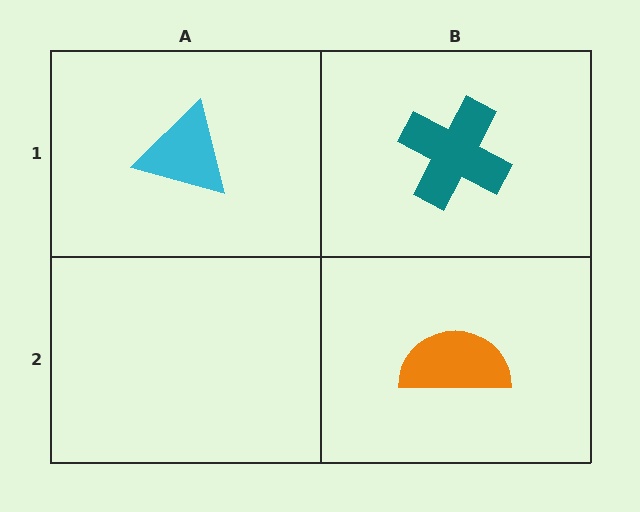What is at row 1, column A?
A cyan triangle.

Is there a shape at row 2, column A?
No, that cell is empty.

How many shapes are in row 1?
2 shapes.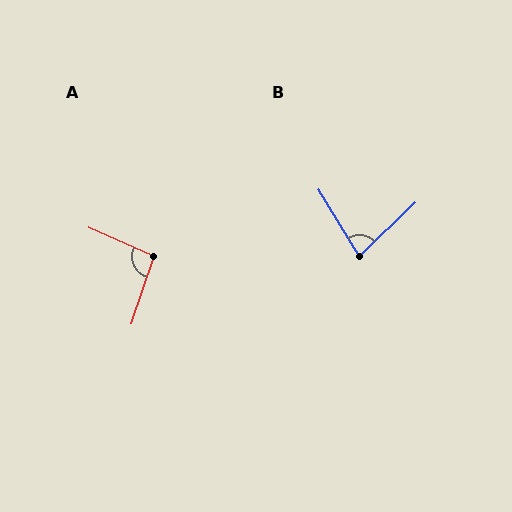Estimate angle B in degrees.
Approximately 78 degrees.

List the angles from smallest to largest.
B (78°), A (96°).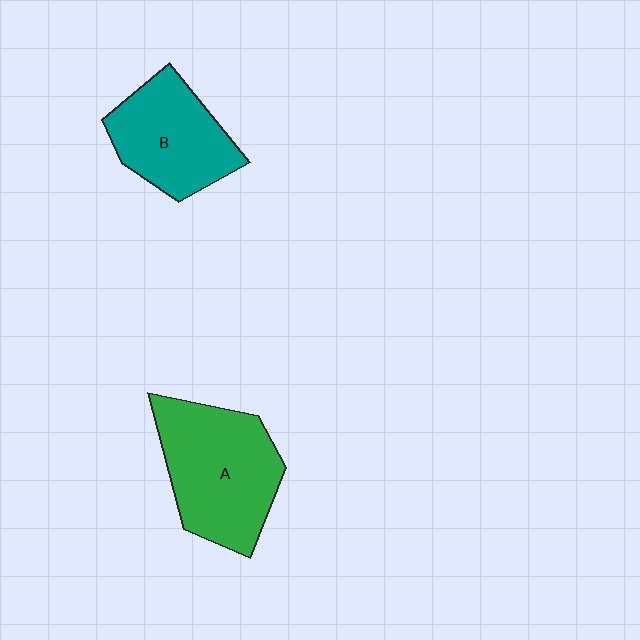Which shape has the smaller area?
Shape B (teal).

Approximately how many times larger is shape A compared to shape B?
Approximately 1.3 times.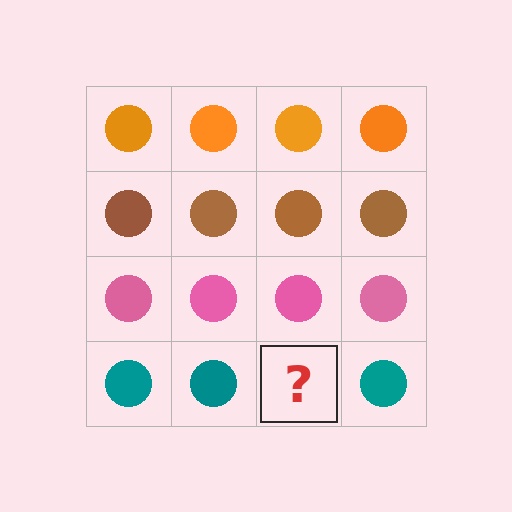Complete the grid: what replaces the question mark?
The question mark should be replaced with a teal circle.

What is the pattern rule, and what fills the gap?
The rule is that each row has a consistent color. The gap should be filled with a teal circle.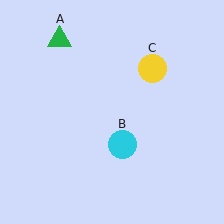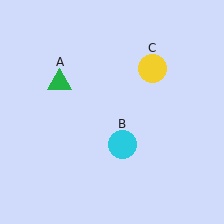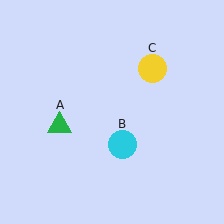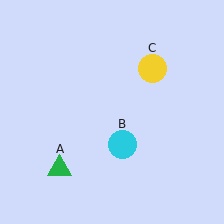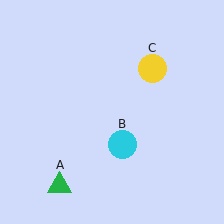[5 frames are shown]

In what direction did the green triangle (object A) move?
The green triangle (object A) moved down.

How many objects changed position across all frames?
1 object changed position: green triangle (object A).